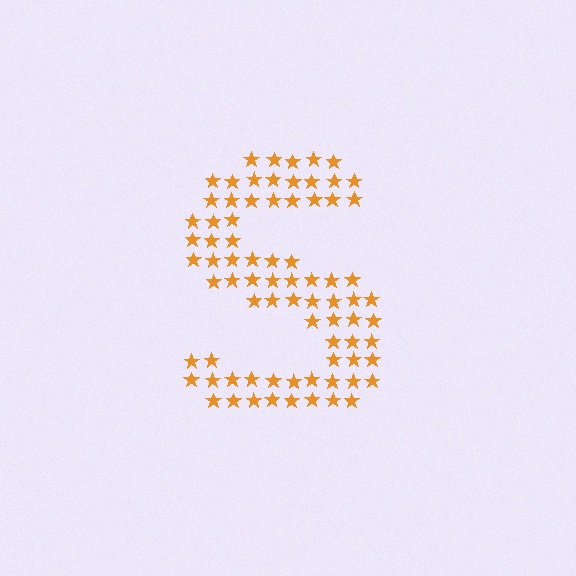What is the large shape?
The large shape is the letter S.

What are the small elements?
The small elements are stars.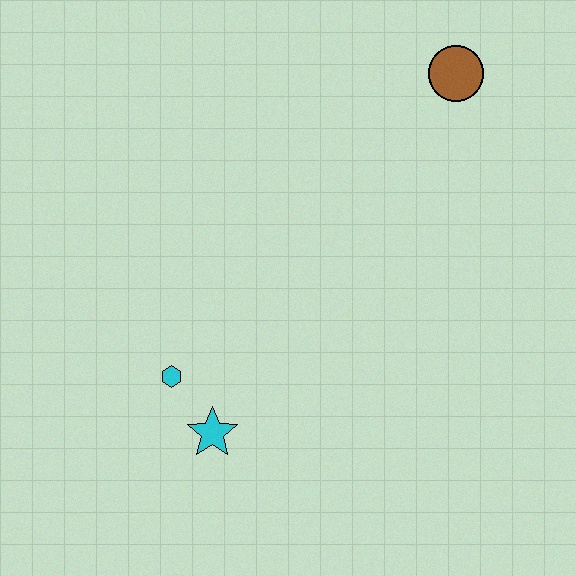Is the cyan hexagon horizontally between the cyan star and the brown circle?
No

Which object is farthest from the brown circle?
The cyan star is farthest from the brown circle.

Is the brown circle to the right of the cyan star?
Yes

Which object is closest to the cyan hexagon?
The cyan star is closest to the cyan hexagon.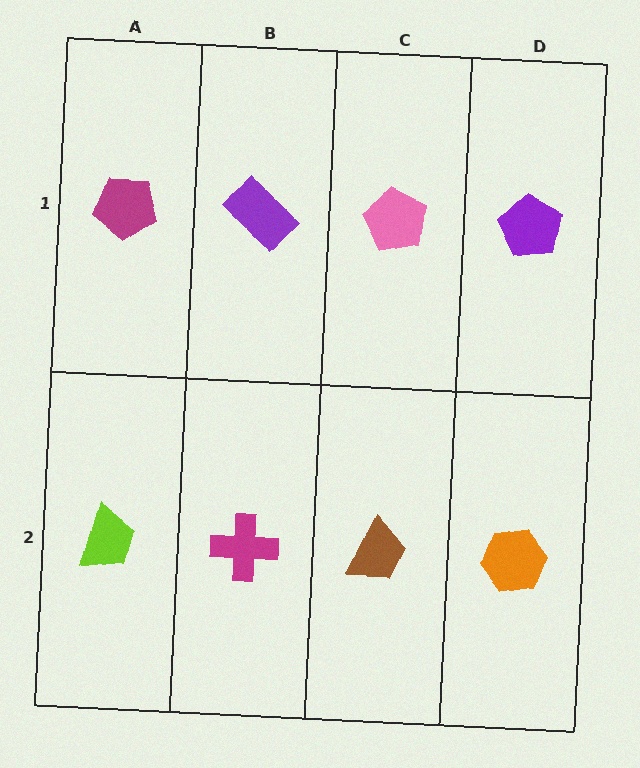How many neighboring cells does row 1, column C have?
3.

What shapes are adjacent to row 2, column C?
A pink pentagon (row 1, column C), a magenta cross (row 2, column B), an orange hexagon (row 2, column D).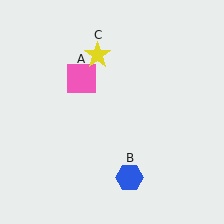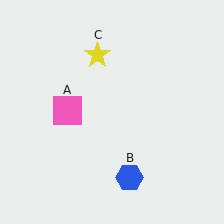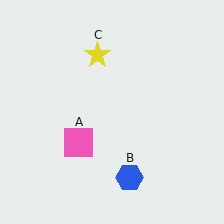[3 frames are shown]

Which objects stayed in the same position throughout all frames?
Blue hexagon (object B) and yellow star (object C) remained stationary.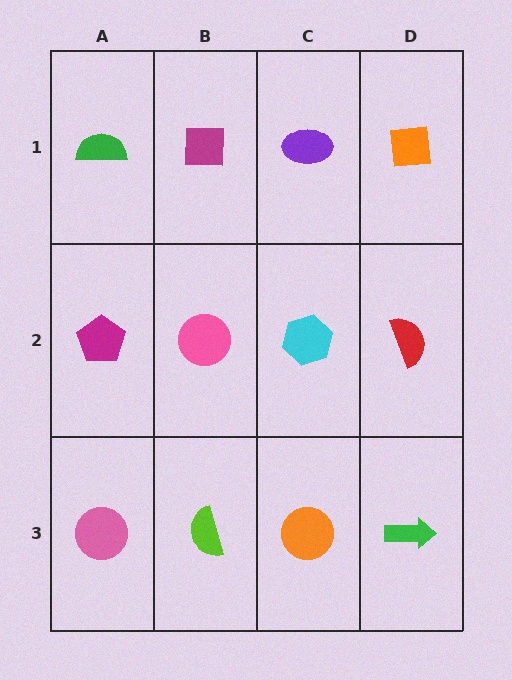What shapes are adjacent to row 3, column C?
A cyan hexagon (row 2, column C), a lime semicircle (row 3, column B), a green arrow (row 3, column D).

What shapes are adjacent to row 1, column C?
A cyan hexagon (row 2, column C), a magenta square (row 1, column B), an orange square (row 1, column D).